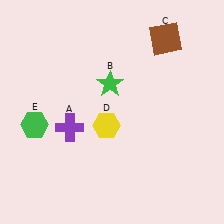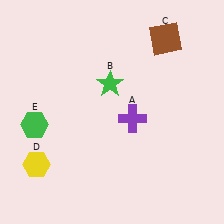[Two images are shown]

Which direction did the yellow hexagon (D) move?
The yellow hexagon (D) moved left.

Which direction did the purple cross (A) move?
The purple cross (A) moved right.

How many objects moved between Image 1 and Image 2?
2 objects moved between the two images.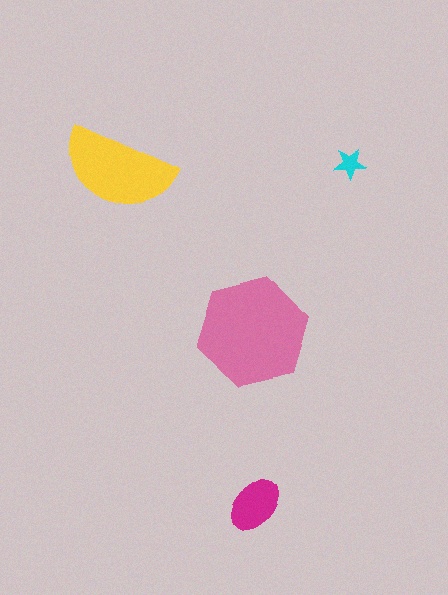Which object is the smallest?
The cyan star.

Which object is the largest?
The pink hexagon.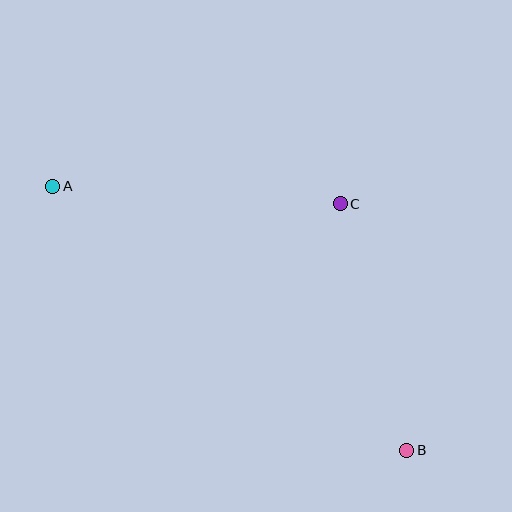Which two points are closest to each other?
Points B and C are closest to each other.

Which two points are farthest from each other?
Points A and B are farthest from each other.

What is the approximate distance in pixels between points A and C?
The distance between A and C is approximately 288 pixels.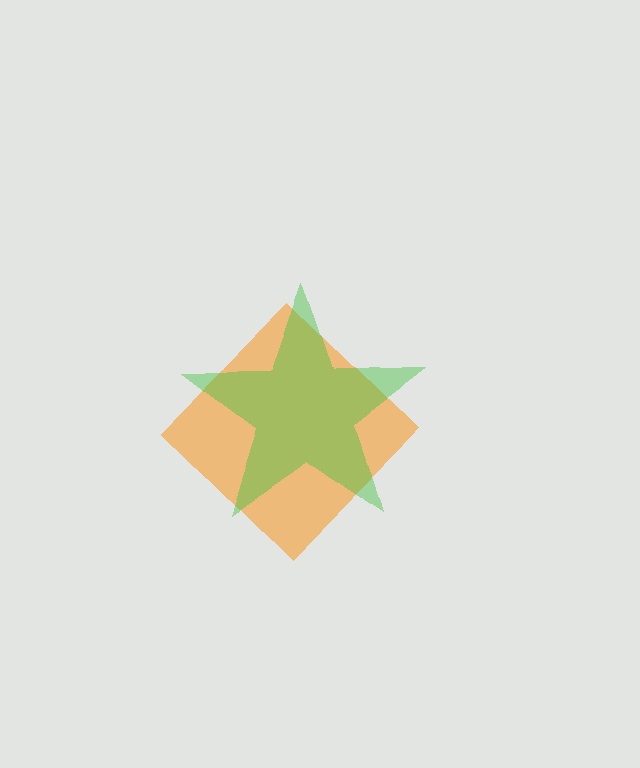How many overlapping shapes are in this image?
There are 2 overlapping shapes in the image.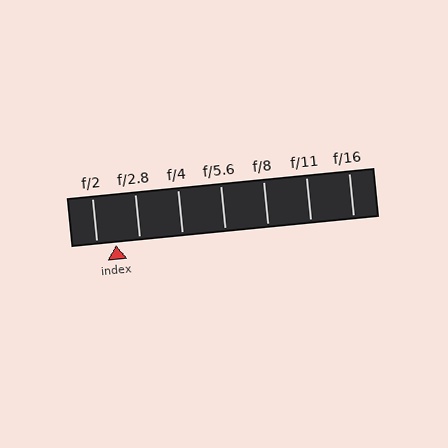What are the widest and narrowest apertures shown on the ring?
The widest aperture shown is f/2 and the narrowest is f/16.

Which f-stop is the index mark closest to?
The index mark is closest to f/2.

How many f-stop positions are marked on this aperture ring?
There are 7 f-stop positions marked.